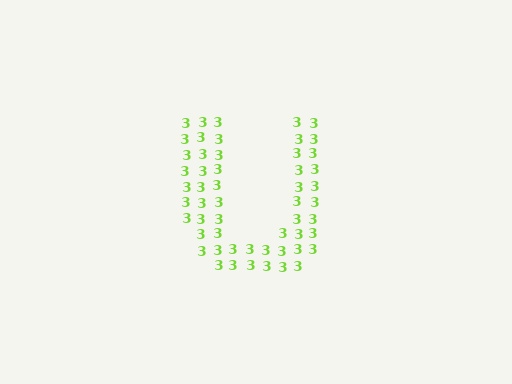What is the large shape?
The large shape is the letter U.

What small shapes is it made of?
It is made of small digit 3's.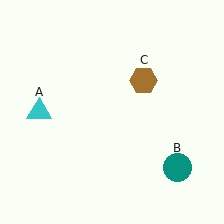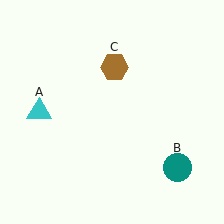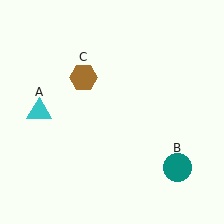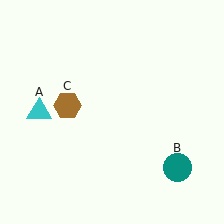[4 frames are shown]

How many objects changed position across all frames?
1 object changed position: brown hexagon (object C).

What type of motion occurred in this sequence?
The brown hexagon (object C) rotated counterclockwise around the center of the scene.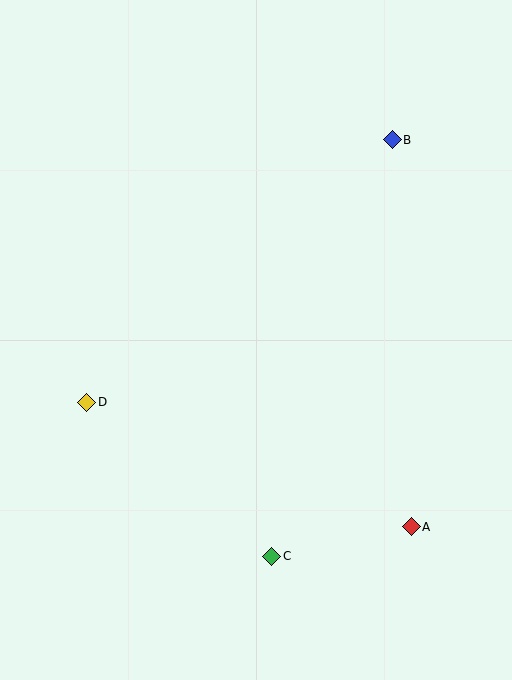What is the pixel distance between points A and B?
The distance between A and B is 387 pixels.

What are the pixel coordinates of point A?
Point A is at (411, 527).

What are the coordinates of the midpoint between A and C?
The midpoint between A and C is at (341, 541).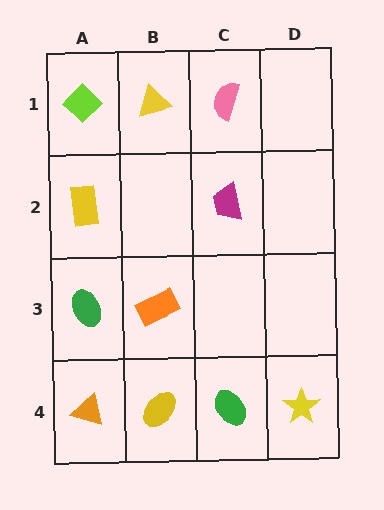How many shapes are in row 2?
2 shapes.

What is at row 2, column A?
A yellow rectangle.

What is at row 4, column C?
A green ellipse.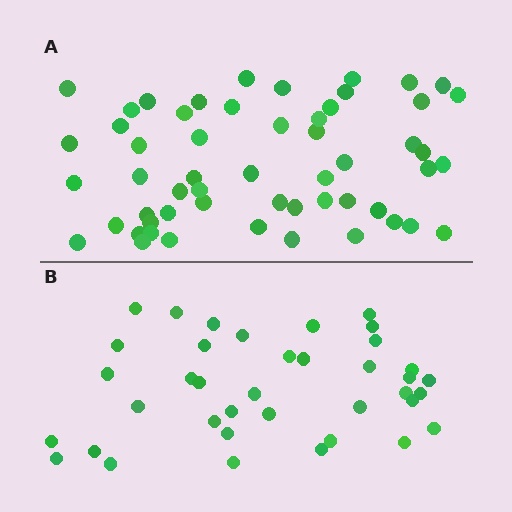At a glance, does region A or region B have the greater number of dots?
Region A (the top region) has more dots.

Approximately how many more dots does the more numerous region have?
Region A has approximately 15 more dots than region B.